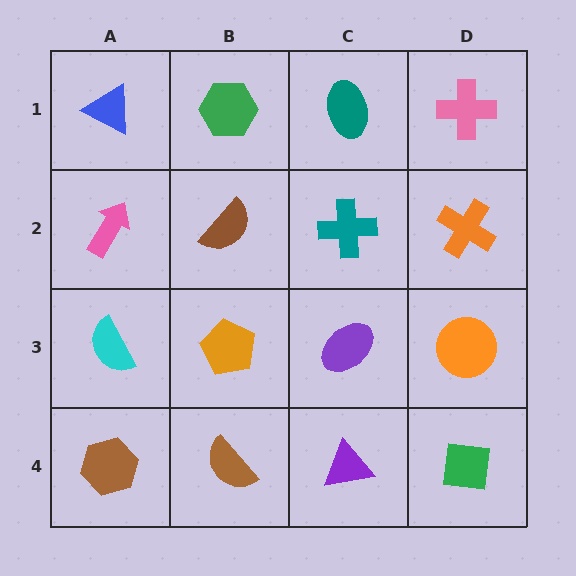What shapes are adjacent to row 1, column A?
A pink arrow (row 2, column A), a green hexagon (row 1, column B).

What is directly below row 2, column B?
An orange pentagon.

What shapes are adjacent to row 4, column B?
An orange pentagon (row 3, column B), a brown hexagon (row 4, column A), a purple triangle (row 4, column C).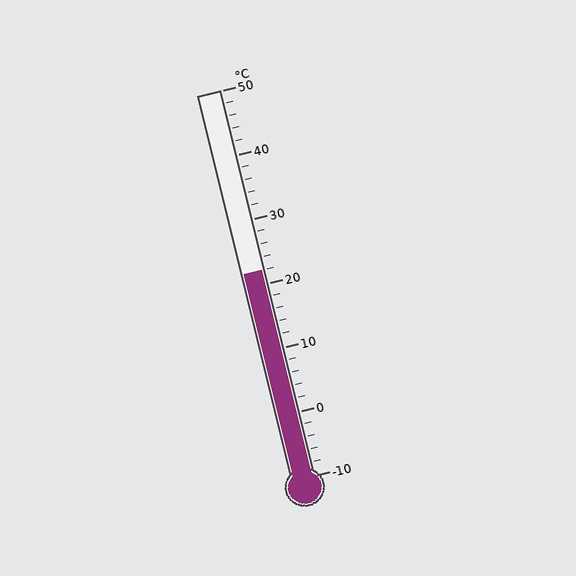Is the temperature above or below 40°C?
The temperature is below 40°C.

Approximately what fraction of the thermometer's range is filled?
The thermometer is filled to approximately 55% of its range.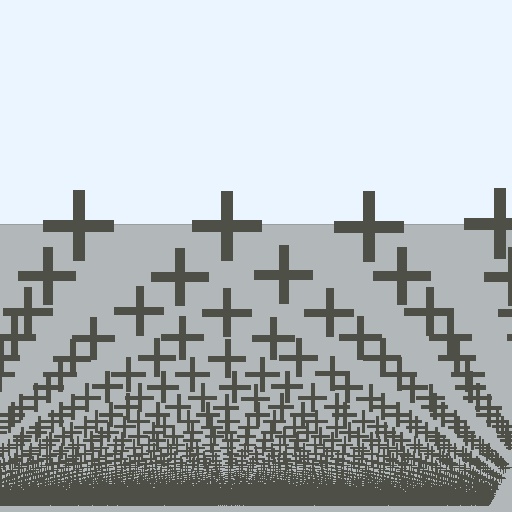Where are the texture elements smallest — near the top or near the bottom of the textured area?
Near the bottom.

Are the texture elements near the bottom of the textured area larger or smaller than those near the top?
Smaller. The gradient is inverted — elements near the bottom are smaller and denser.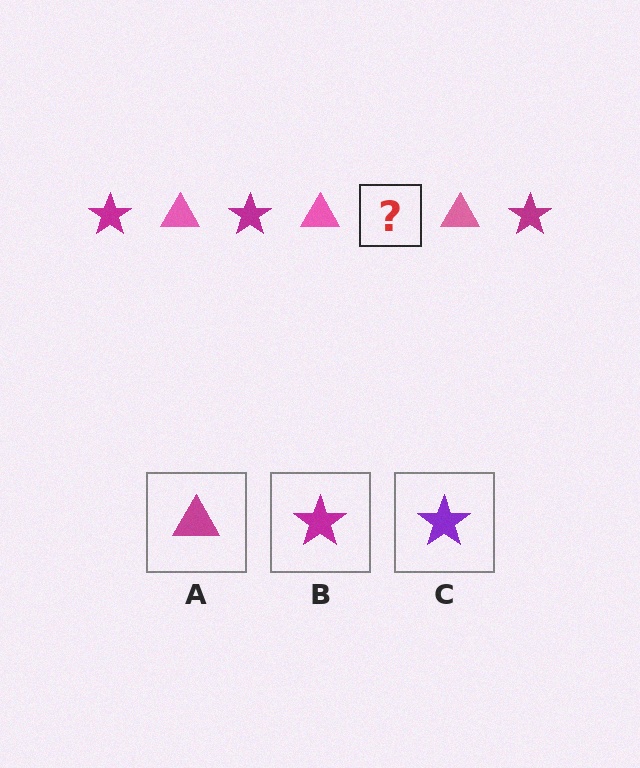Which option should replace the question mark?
Option B.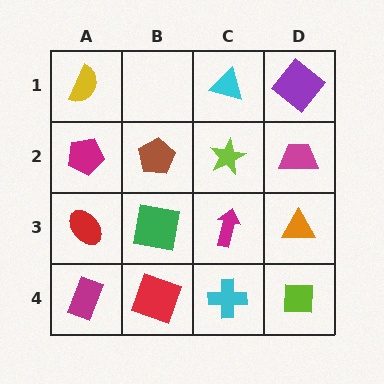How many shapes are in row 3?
4 shapes.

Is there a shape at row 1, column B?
No, that cell is empty.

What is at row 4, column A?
A magenta rectangle.